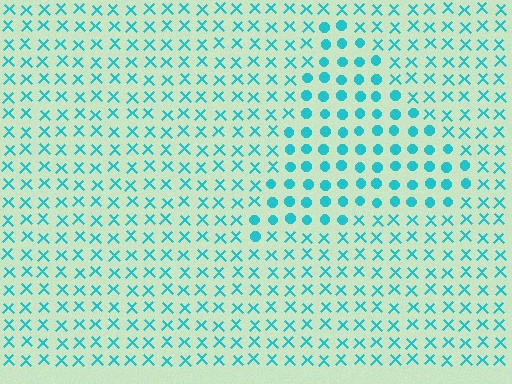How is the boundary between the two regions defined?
The boundary is defined by a change in element shape: circles inside vs. X marks outside. All elements share the same color and spacing.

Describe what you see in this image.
The image is filled with small cyan elements arranged in a uniform grid. A triangle-shaped region contains circles, while the surrounding area contains X marks. The boundary is defined purely by the change in element shape.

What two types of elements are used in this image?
The image uses circles inside the triangle region and X marks outside it.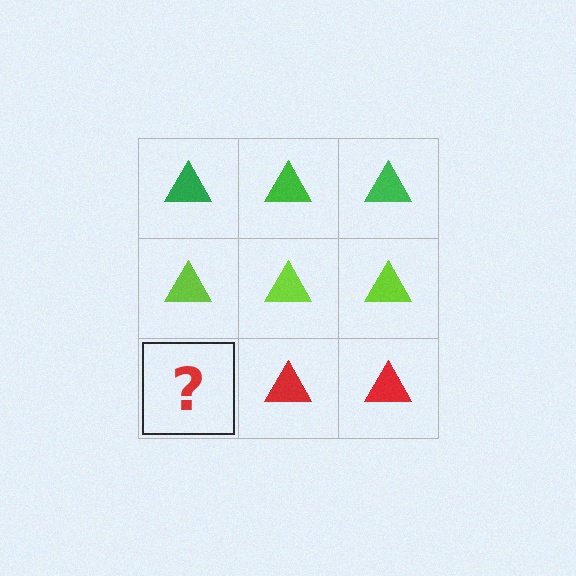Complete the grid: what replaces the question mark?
The question mark should be replaced with a red triangle.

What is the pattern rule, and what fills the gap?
The rule is that each row has a consistent color. The gap should be filled with a red triangle.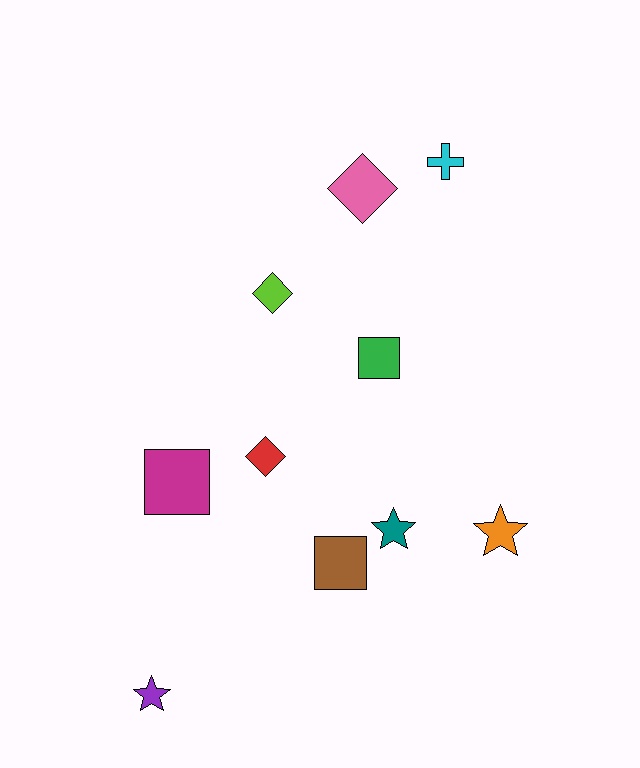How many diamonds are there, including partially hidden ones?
There are 3 diamonds.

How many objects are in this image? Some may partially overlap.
There are 10 objects.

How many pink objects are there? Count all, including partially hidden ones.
There is 1 pink object.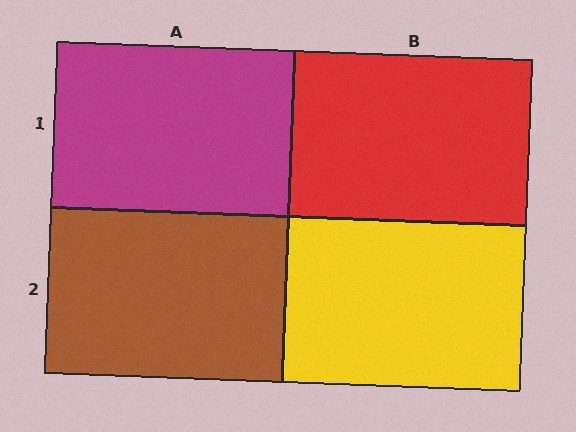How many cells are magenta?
1 cell is magenta.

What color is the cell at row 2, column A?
Brown.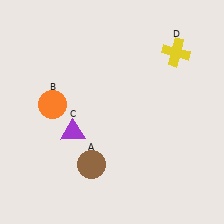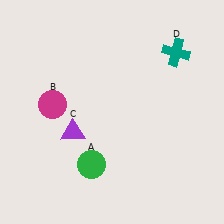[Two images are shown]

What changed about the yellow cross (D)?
In Image 1, D is yellow. In Image 2, it changed to teal.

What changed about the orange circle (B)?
In Image 1, B is orange. In Image 2, it changed to magenta.